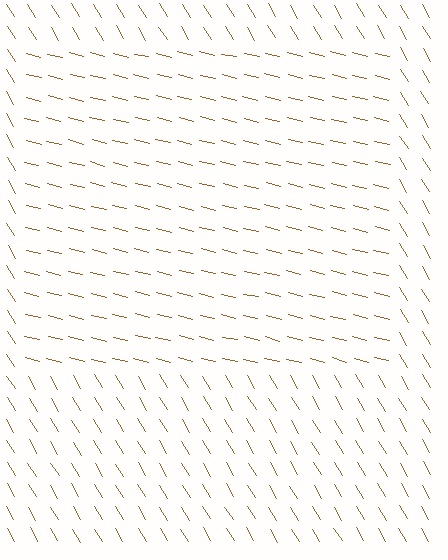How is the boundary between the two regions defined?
The boundary is defined purely by a change in line orientation (approximately 45 degrees difference). All lines are the same color and thickness.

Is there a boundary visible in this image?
Yes, there is a texture boundary formed by a change in line orientation.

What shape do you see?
I see a rectangle.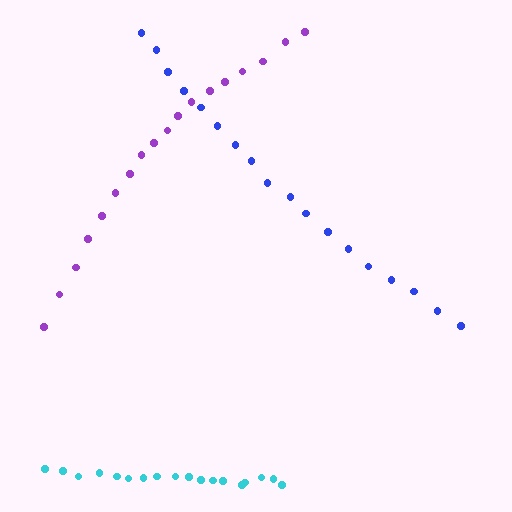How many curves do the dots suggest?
There are 3 distinct paths.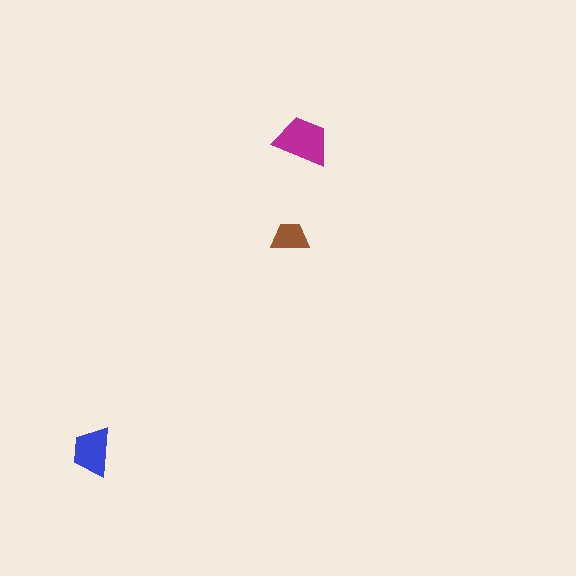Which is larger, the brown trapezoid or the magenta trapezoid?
The magenta one.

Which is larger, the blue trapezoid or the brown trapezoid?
The blue one.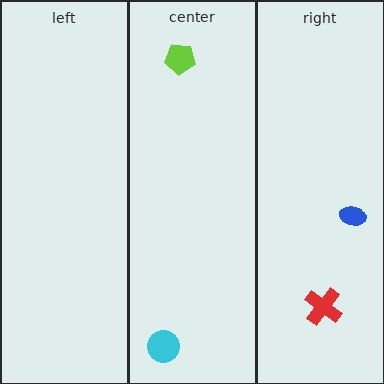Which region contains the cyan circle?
The center region.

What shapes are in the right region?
The blue ellipse, the red cross.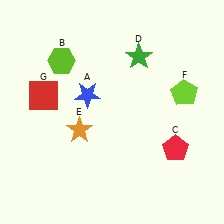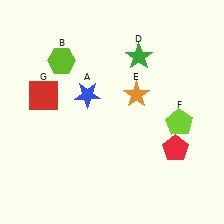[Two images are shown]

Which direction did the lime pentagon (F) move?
The lime pentagon (F) moved down.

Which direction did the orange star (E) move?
The orange star (E) moved right.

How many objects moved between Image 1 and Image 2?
2 objects moved between the two images.